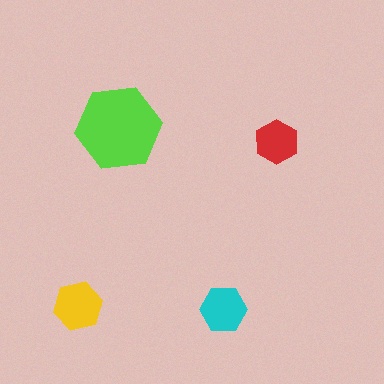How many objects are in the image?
There are 4 objects in the image.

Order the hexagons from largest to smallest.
the lime one, the yellow one, the cyan one, the red one.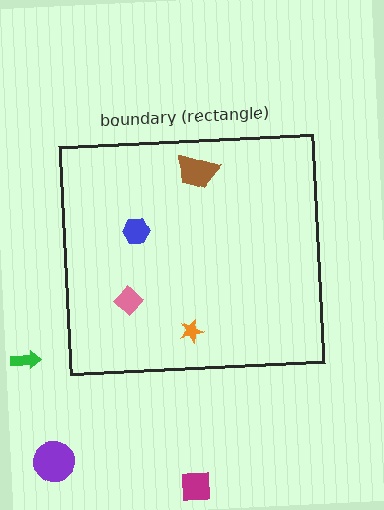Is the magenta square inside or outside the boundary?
Outside.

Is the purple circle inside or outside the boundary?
Outside.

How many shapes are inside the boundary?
4 inside, 3 outside.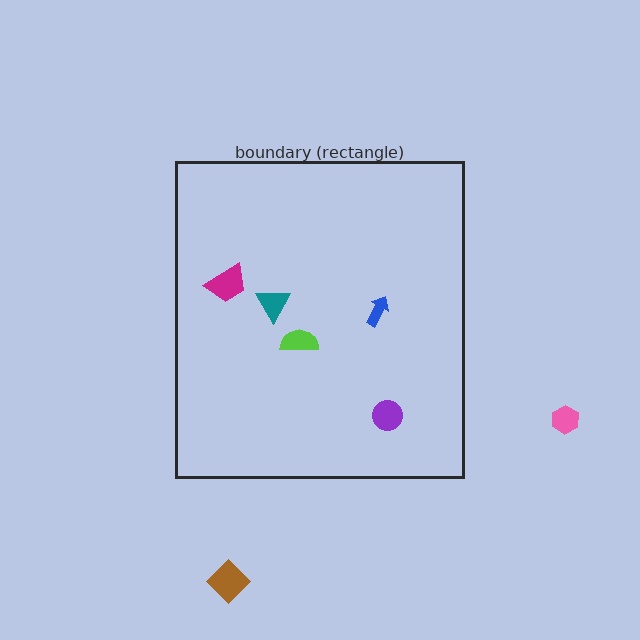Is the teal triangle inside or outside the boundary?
Inside.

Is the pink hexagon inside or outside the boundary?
Outside.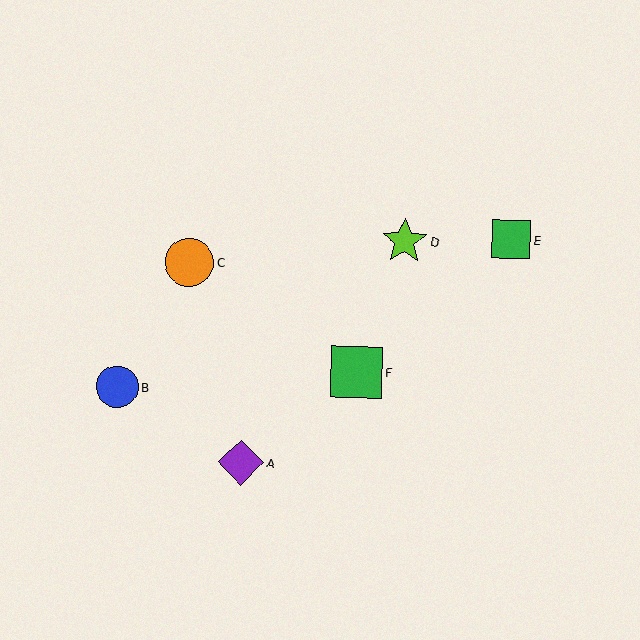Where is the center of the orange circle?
The center of the orange circle is at (189, 262).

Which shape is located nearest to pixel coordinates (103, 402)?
The blue circle (labeled B) at (117, 387) is nearest to that location.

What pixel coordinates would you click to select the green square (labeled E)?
Click at (511, 240) to select the green square E.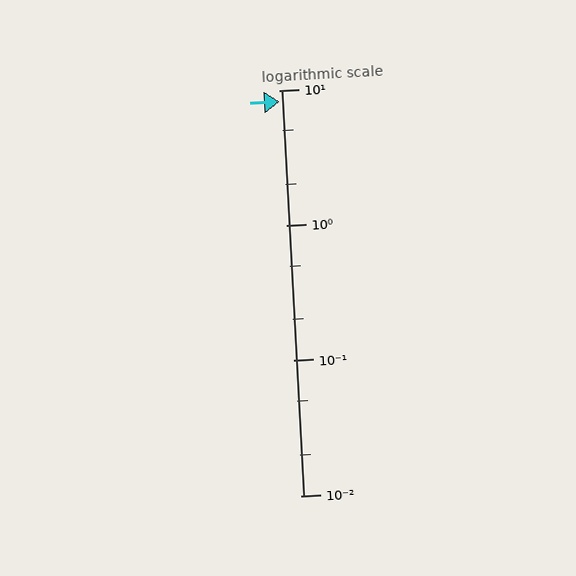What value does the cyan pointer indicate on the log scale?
The pointer indicates approximately 8.2.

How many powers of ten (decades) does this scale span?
The scale spans 3 decades, from 0.01 to 10.